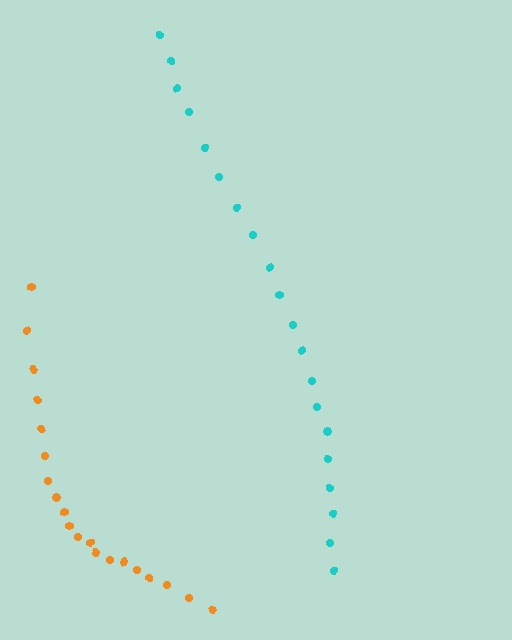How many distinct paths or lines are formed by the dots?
There are 2 distinct paths.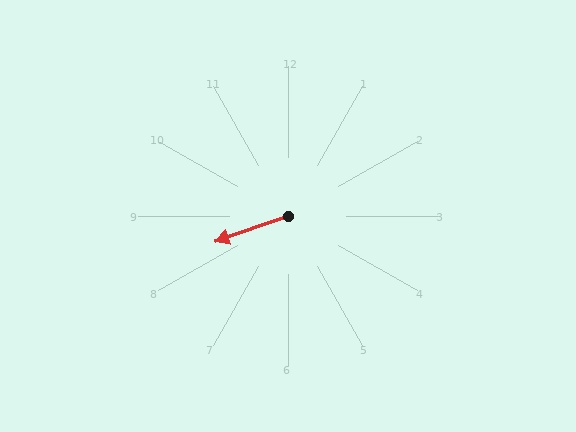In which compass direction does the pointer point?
West.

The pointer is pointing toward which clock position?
Roughly 8 o'clock.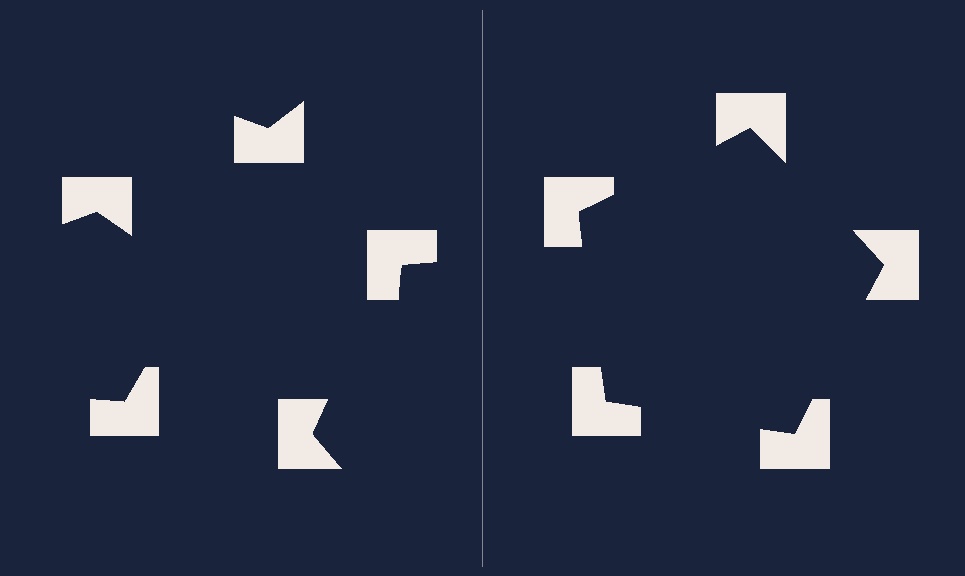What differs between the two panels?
The notched squares are positioned identically on both sides; only the wedge orientations differ. On the right they align to a pentagon; on the left they are misaligned.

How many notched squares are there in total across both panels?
10 — 5 on each side.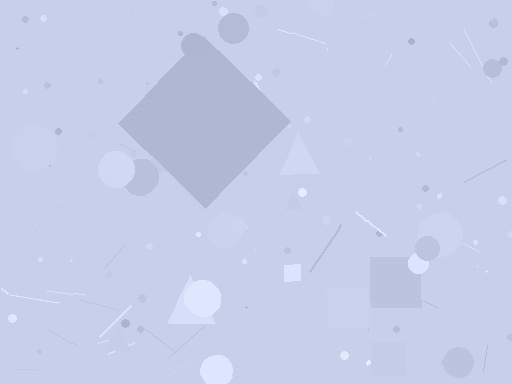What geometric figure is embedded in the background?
A diamond is embedded in the background.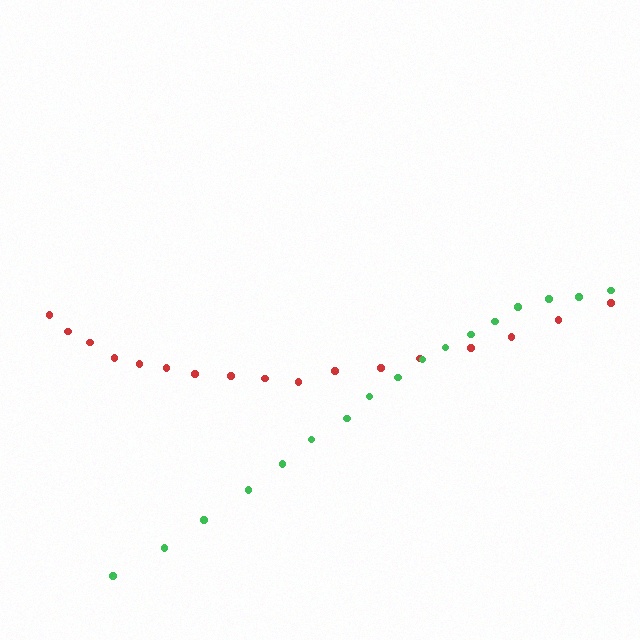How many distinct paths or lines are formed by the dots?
There are 2 distinct paths.